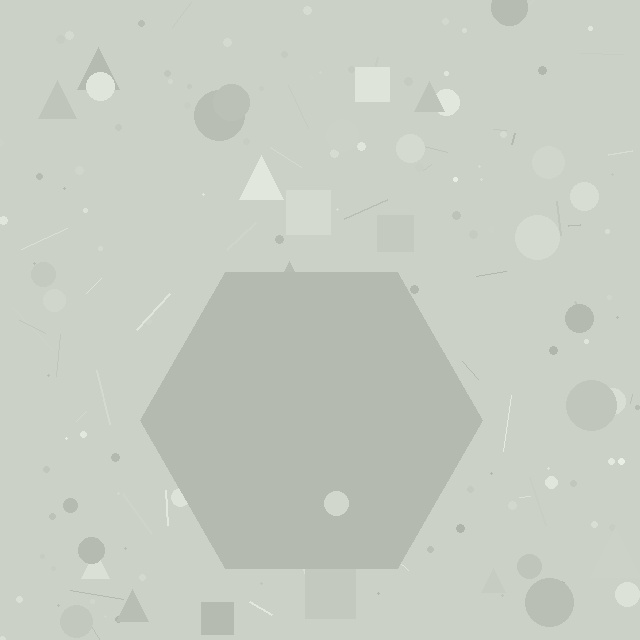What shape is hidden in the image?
A hexagon is hidden in the image.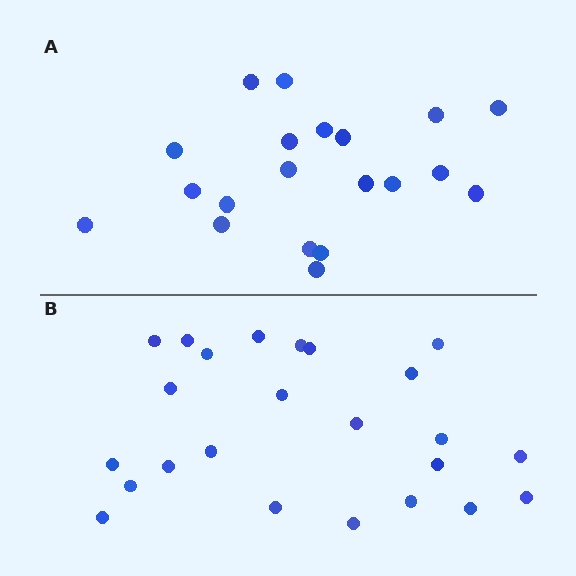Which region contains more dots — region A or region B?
Region B (the bottom region) has more dots.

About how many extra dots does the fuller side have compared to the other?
Region B has about 4 more dots than region A.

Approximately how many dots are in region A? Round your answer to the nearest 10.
About 20 dots.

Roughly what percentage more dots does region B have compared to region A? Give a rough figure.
About 20% more.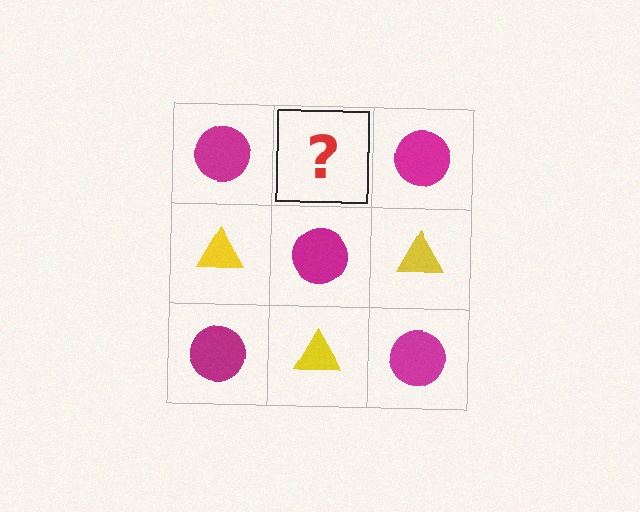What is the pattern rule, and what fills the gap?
The rule is that it alternates magenta circle and yellow triangle in a checkerboard pattern. The gap should be filled with a yellow triangle.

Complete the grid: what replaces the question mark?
The question mark should be replaced with a yellow triangle.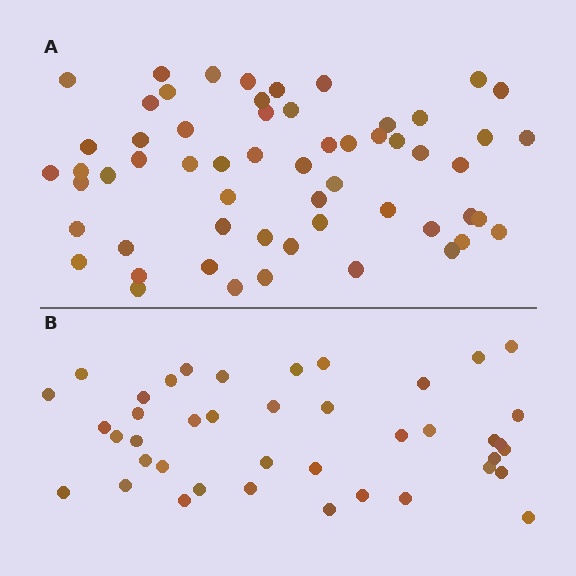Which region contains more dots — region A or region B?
Region A (the top region) has more dots.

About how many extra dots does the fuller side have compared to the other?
Region A has approximately 15 more dots than region B.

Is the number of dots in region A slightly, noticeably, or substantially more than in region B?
Region A has noticeably more, but not dramatically so. The ratio is roughly 1.4 to 1.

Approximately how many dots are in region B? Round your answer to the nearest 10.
About 40 dots. (The exact count is 41, which rounds to 40.)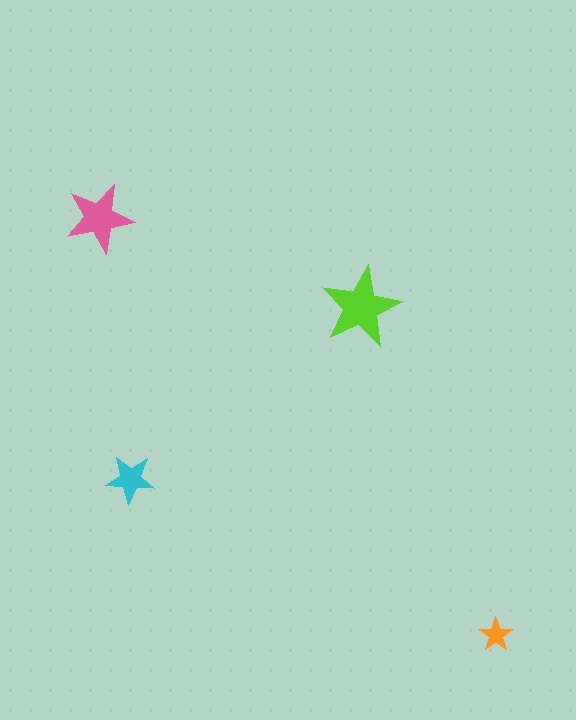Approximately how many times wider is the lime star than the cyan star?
About 1.5 times wider.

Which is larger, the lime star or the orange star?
The lime one.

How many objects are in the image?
There are 4 objects in the image.